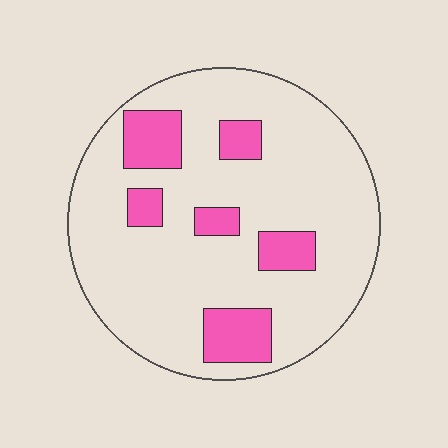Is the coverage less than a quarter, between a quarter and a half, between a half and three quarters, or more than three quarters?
Less than a quarter.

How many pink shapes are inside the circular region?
6.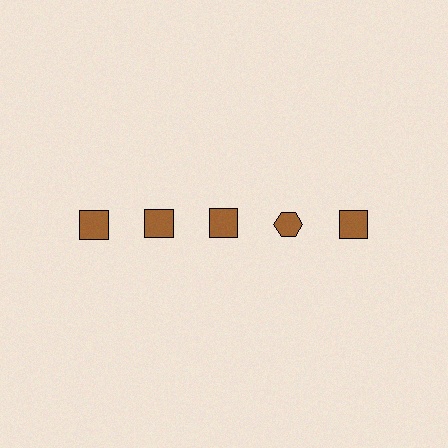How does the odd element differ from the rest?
It has a different shape: hexagon instead of square.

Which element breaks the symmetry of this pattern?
The brown hexagon in the top row, second from right column breaks the symmetry. All other shapes are brown squares.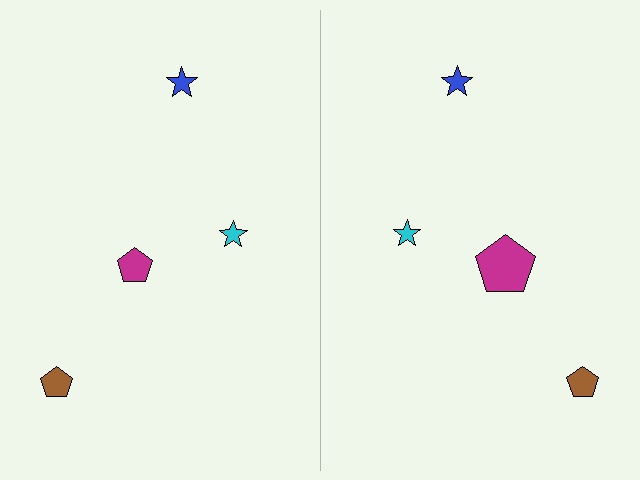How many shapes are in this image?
There are 8 shapes in this image.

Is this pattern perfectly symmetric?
No, the pattern is not perfectly symmetric. The magenta pentagon on the right side has a different size than its mirror counterpart.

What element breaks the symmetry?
The magenta pentagon on the right side has a different size than its mirror counterpart.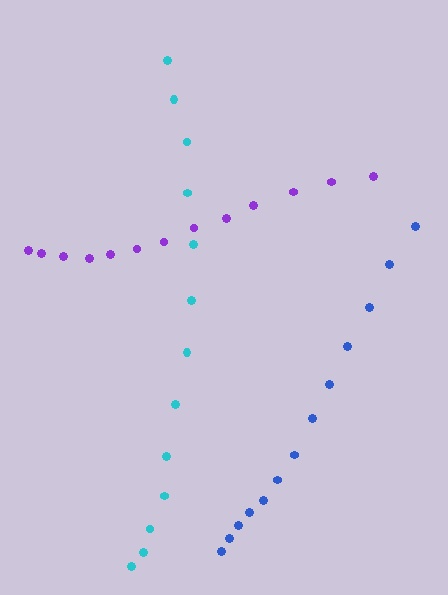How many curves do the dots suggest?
There are 3 distinct paths.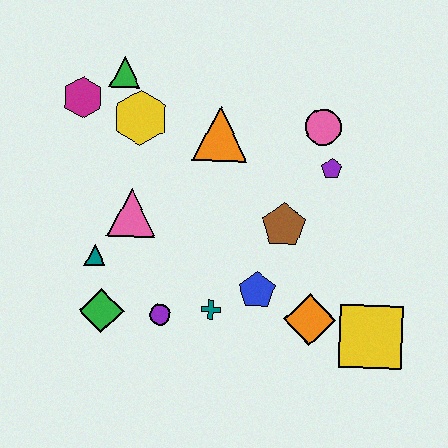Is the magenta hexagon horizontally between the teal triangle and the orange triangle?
No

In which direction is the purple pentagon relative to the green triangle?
The purple pentagon is to the right of the green triangle.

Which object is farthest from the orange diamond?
The magenta hexagon is farthest from the orange diamond.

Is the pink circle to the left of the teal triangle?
No